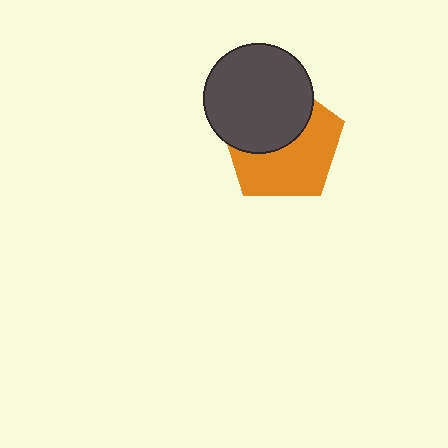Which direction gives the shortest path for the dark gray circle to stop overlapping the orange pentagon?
Moving up gives the shortest separation.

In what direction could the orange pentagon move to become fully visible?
The orange pentagon could move down. That would shift it out from behind the dark gray circle entirely.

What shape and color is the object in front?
The object in front is a dark gray circle.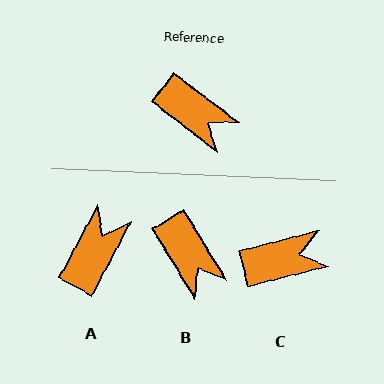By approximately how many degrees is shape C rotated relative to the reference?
Approximately 51 degrees counter-clockwise.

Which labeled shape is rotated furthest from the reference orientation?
A, about 99 degrees away.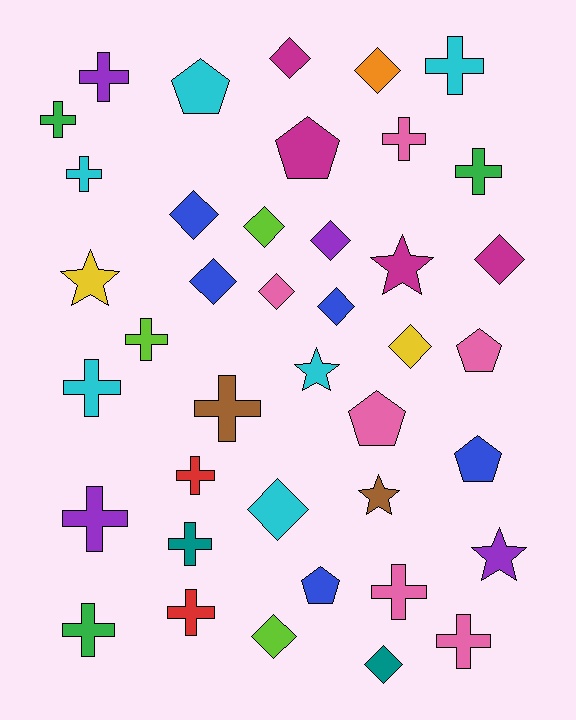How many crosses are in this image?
There are 16 crosses.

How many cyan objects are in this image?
There are 6 cyan objects.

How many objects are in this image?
There are 40 objects.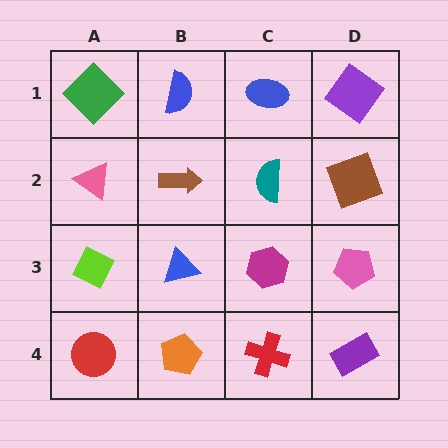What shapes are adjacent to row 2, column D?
A purple diamond (row 1, column D), a pink pentagon (row 3, column D), a teal semicircle (row 2, column C).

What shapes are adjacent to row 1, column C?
A teal semicircle (row 2, column C), a blue semicircle (row 1, column B), a purple diamond (row 1, column D).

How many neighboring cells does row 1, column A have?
2.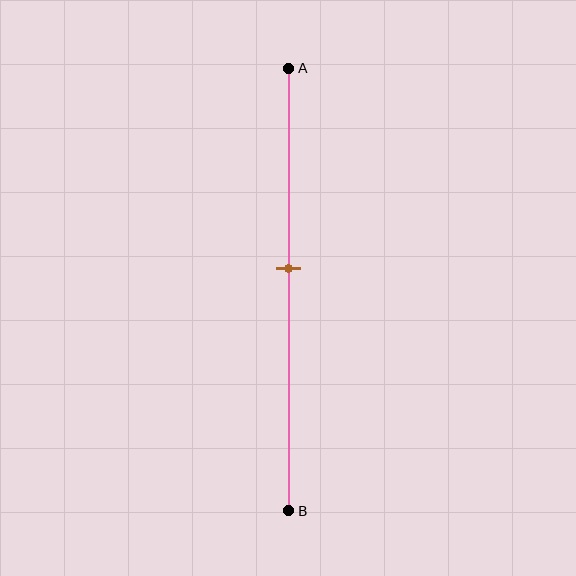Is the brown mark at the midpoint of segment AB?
No, the mark is at about 45% from A, not at the 50% midpoint.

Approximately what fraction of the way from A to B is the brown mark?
The brown mark is approximately 45% of the way from A to B.